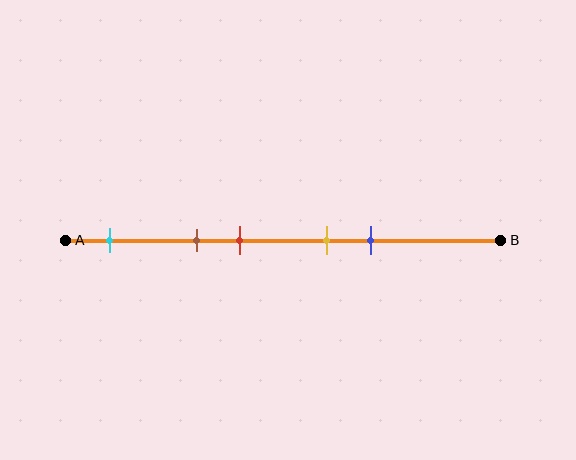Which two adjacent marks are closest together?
The yellow and blue marks are the closest adjacent pair.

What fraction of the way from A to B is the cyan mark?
The cyan mark is approximately 10% (0.1) of the way from A to B.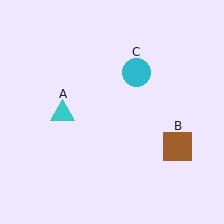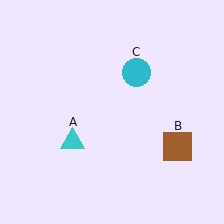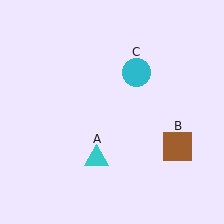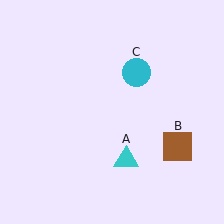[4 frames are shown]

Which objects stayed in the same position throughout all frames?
Brown square (object B) and cyan circle (object C) remained stationary.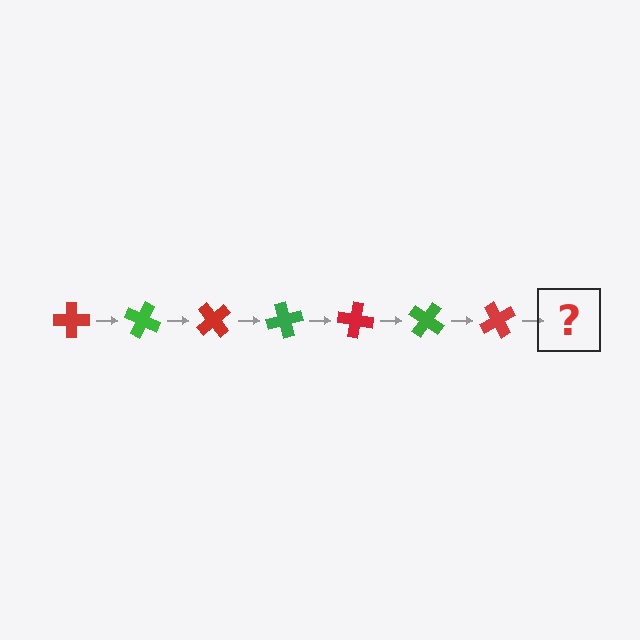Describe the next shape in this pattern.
It should be a green cross, rotated 175 degrees from the start.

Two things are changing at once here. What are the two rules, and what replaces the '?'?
The two rules are that it rotates 25 degrees each step and the color cycles through red and green. The '?' should be a green cross, rotated 175 degrees from the start.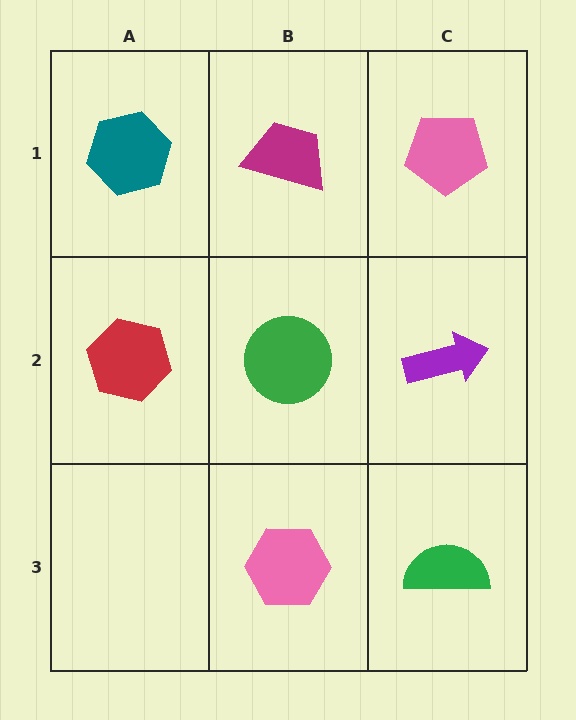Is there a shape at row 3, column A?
No, that cell is empty.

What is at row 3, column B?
A pink hexagon.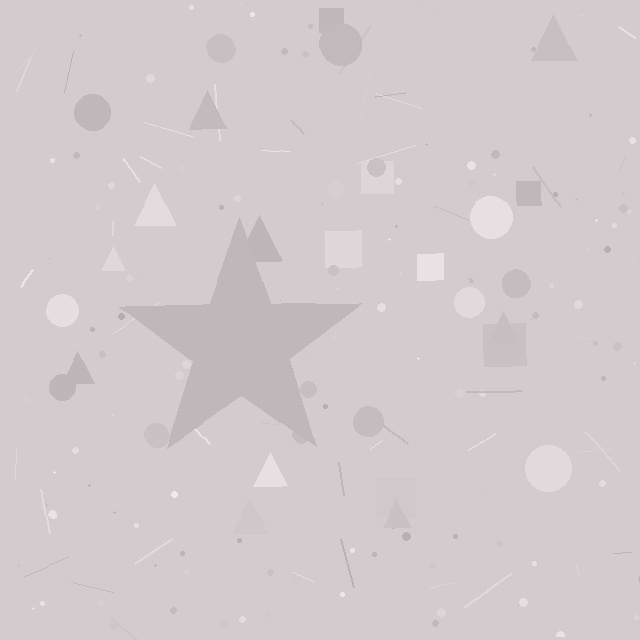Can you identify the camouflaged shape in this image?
The camouflaged shape is a star.